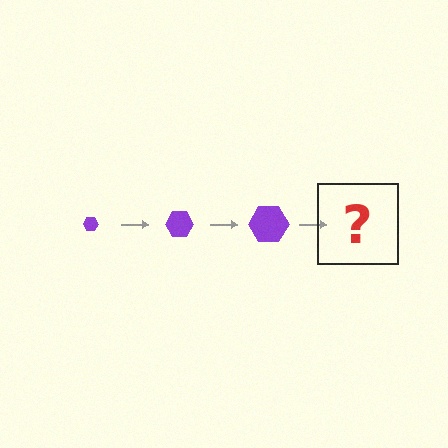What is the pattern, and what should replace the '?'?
The pattern is that the hexagon gets progressively larger each step. The '?' should be a purple hexagon, larger than the previous one.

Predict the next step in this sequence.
The next step is a purple hexagon, larger than the previous one.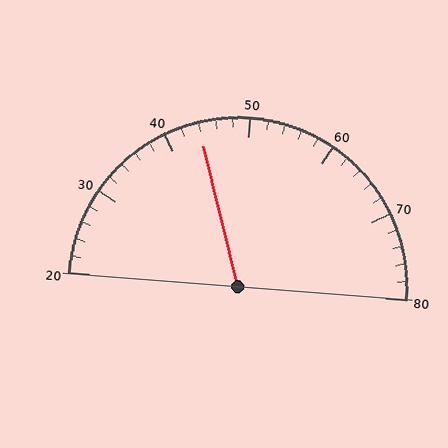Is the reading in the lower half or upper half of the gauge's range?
The reading is in the lower half of the range (20 to 80).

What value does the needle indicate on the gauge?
The needle indicates approximately 44.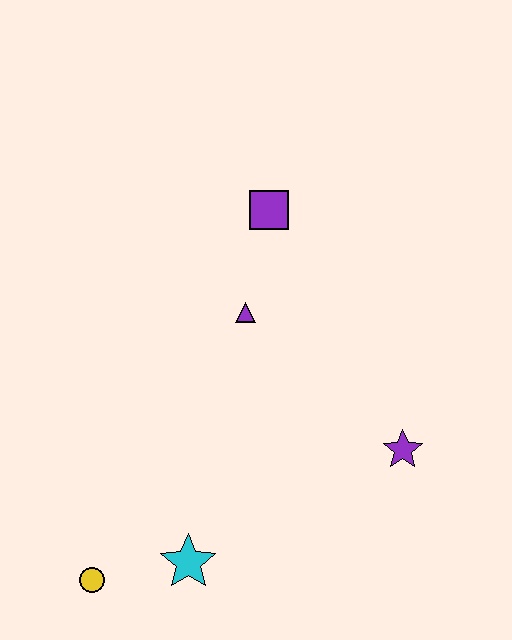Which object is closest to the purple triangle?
The purple square is closest to the purple triangle.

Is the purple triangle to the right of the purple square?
No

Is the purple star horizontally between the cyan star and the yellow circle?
No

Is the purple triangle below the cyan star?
No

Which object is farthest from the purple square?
The yellow circle is farthest from the purple square.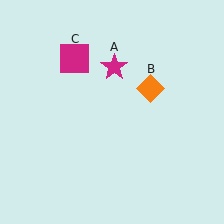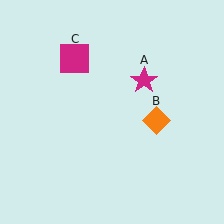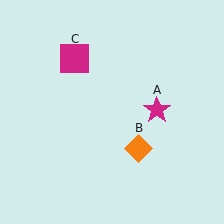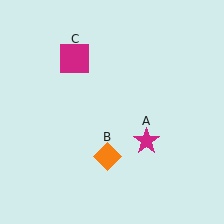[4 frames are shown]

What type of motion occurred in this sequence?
The magenta star (object A), orange diamond (object B) rotated clockwise around the center of the scene.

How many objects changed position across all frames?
2 objects changed position: magenta star (object A), orange diamond (object B).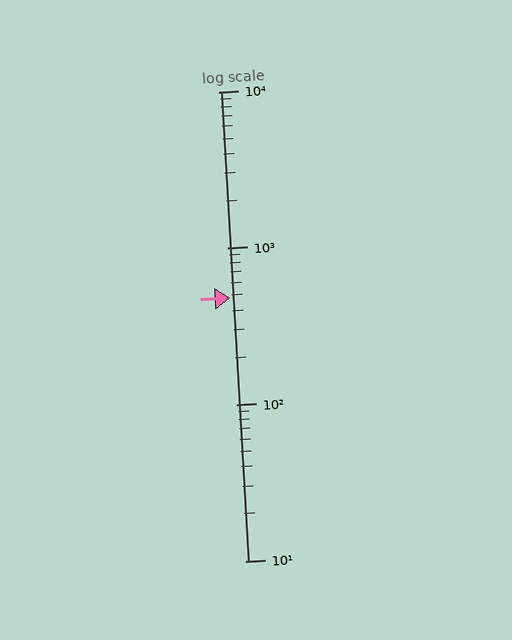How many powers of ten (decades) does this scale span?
The scale spans 3 decades, from 10 to 10000.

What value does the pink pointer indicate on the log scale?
The pointer indicates approximately 480.